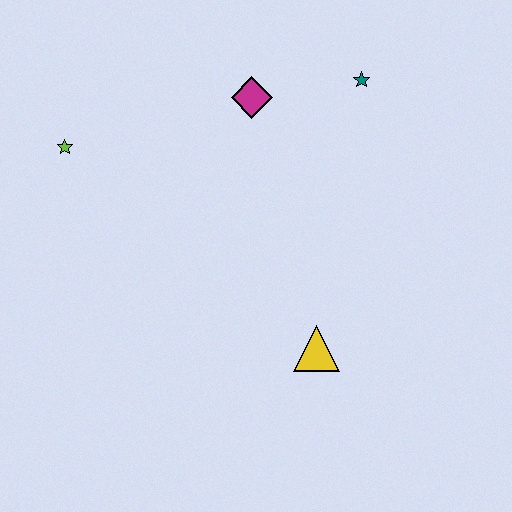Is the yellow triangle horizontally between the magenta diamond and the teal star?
Yes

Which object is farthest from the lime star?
The yellow triangle is farthest from the lime star.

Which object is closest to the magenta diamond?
The teal star is closest to the magenta diamond.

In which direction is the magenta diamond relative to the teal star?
The magenta diamond is to the left of the teal star.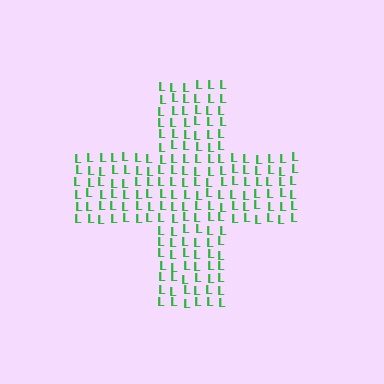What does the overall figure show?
The overall figure shows a cross.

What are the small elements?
The small elements are letter L's.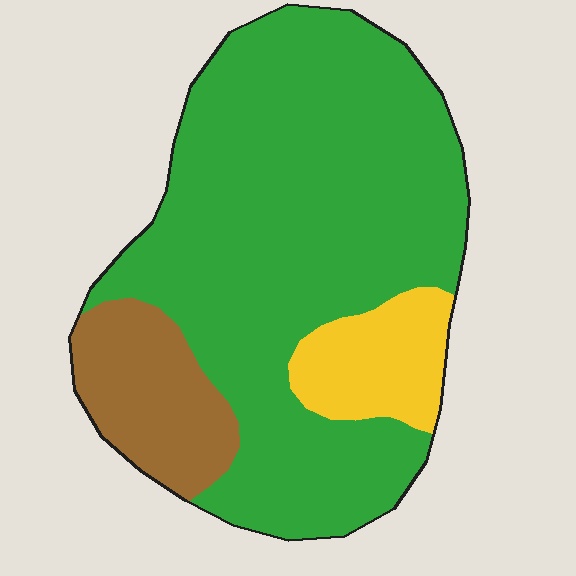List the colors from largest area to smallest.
From largest to smallest: green, brown, yellow.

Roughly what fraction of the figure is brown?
Brown takes up about one eighth (1/8) of the figure.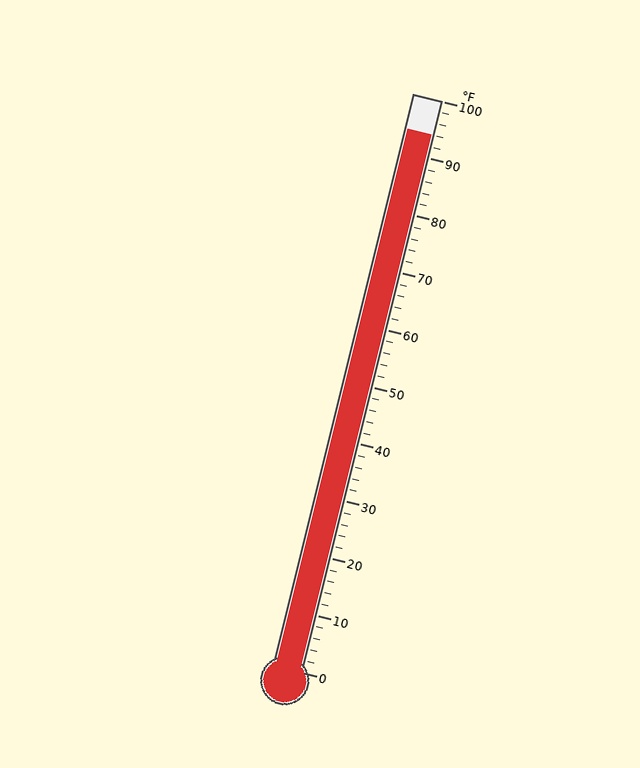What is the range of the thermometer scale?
The thermometer scale ranges from 0°F to 100°F.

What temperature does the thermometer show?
The thermometer shows approximately 94°F.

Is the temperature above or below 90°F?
The temperature is above 90°F.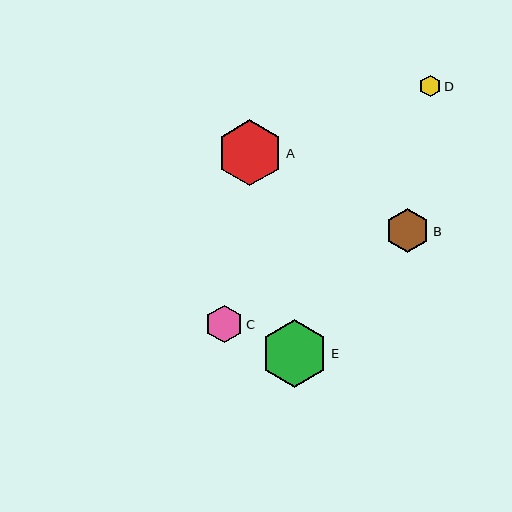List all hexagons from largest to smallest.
From largest to smallest: E, A, B, C, D.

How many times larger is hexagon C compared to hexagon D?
Hexagon C is approximately 1.7 times the size of hexagon D.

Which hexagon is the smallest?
Hexagon D is the smallest with a size of approximately 21 pixels.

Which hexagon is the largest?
Hexagon E is the largest with a size of approximately 68 pixels.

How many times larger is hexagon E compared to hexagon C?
Hexagon E is approximately 1.8 times the size of hexagon C.